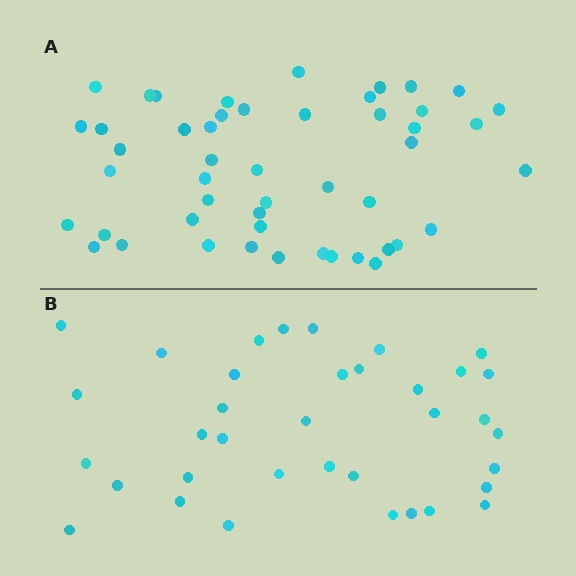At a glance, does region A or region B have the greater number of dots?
Region A (the top region) has more dots.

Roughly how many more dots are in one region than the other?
Region A has approximately 15 more dots than region B.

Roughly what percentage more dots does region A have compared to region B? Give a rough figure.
About 35% more.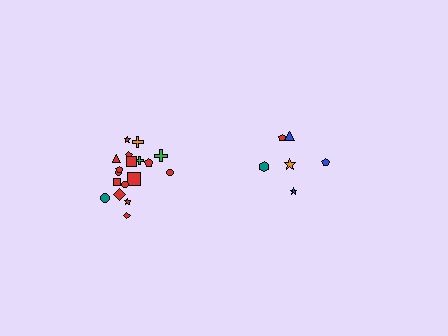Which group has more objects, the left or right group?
The left group.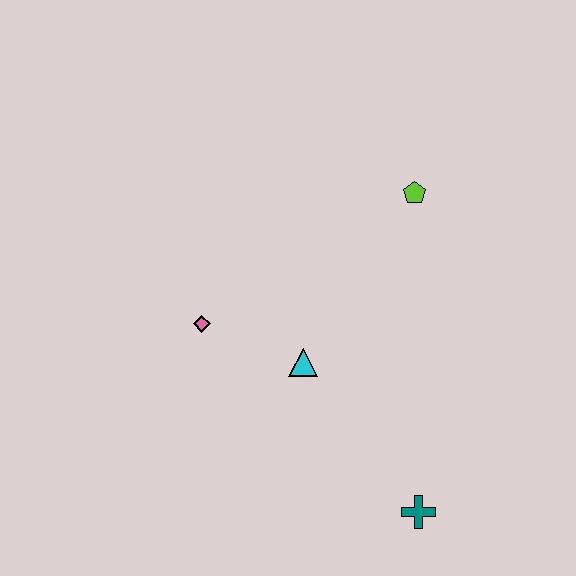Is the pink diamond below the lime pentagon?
Yes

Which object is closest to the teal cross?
The cyan triangle is closest to the teal cross.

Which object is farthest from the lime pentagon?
The teal cross is farthest from the lime pentagon.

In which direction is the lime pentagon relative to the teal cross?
The lime pentagon is above the teal cross.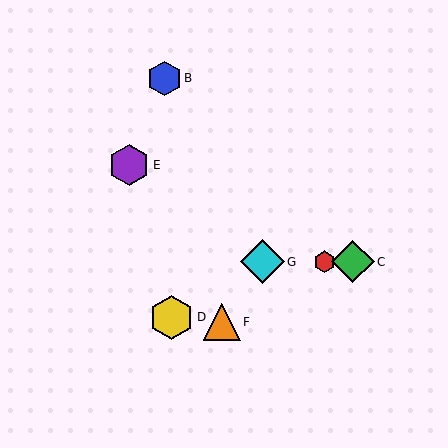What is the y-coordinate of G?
Object G is at y≈262.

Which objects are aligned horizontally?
Objects A, C, G are aligned horizontally.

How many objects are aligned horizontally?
3 objects (A, C, G) are aligned horizontally.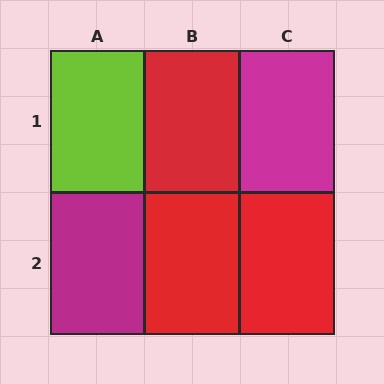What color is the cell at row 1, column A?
Lime.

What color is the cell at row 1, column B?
Red.